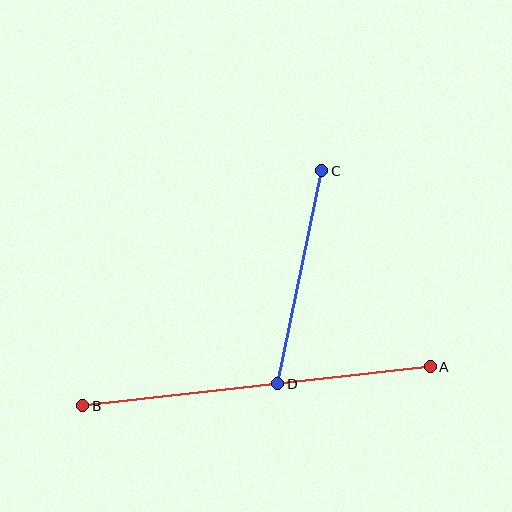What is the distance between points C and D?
The distance is approximately 218 pixels.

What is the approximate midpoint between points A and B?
The midpoint is at approximately (257, 386) pixels.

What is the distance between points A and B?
The distance is approximately 350 pixels.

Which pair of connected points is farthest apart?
Points A and B are farthest apart.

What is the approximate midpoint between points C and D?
The midpoint is at approximately (300, 277) pixels.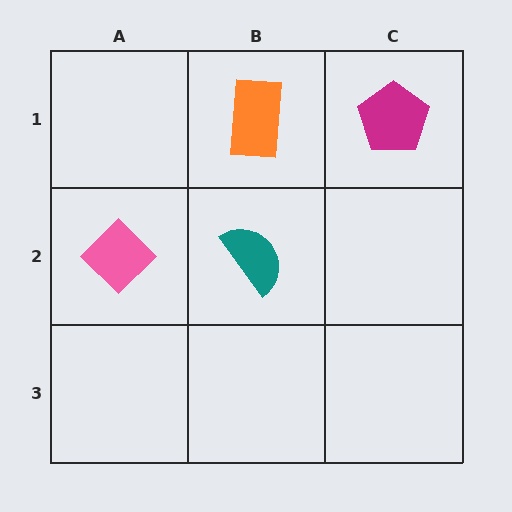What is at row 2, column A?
A pink diamond.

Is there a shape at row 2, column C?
No, that cell is empty.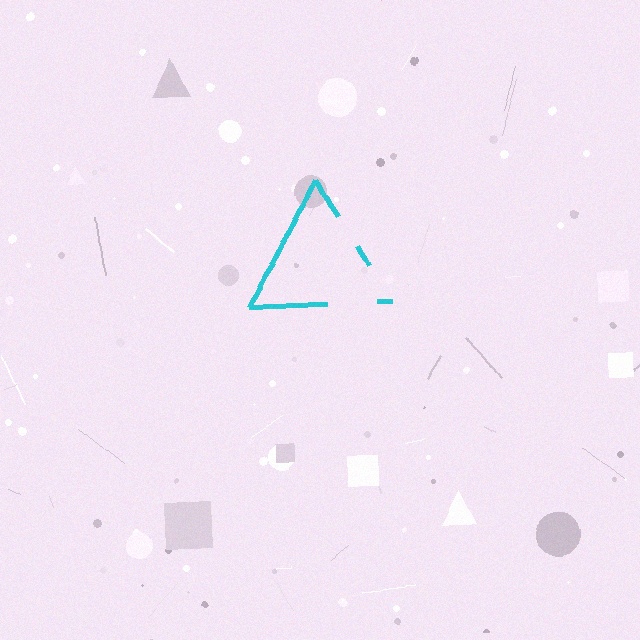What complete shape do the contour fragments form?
The contour fragments form a triangle.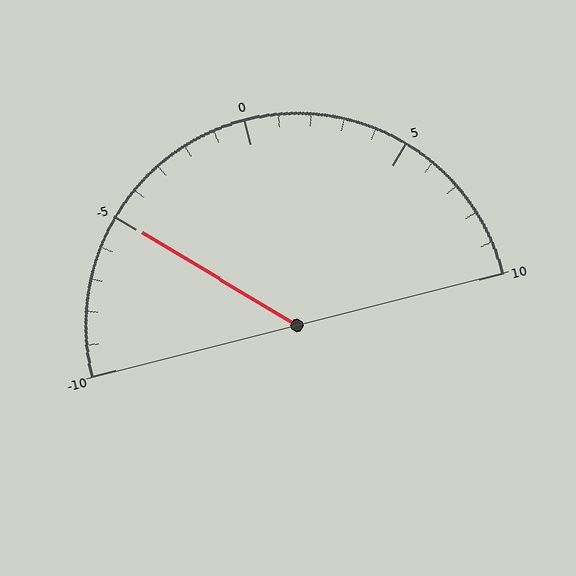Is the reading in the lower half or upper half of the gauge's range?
The reading is in the lower half of the range (-10 to 10).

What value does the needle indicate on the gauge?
The needle indicates approximately -5.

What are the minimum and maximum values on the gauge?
The gauge ranges from -10 to 10.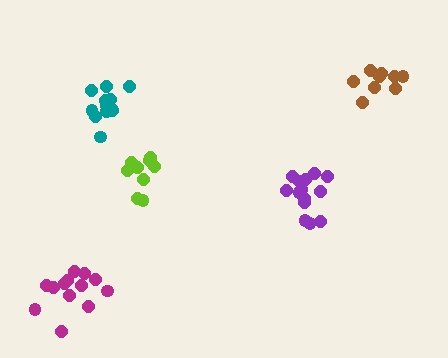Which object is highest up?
The brown cluster is topmost.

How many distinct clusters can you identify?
There are 5 distinct clusters.